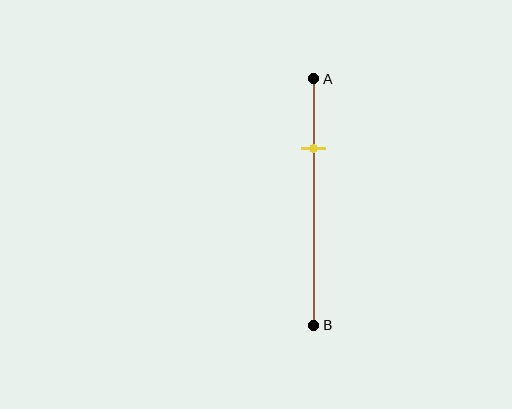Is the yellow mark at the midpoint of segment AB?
No, the mark is at about 30% from A, not at the 50% midpoint.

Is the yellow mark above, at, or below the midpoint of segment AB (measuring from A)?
The yellow mark is above the midpoint of segment AB.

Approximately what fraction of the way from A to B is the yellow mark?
The yellow mark is approximately 30% of the way from A to B.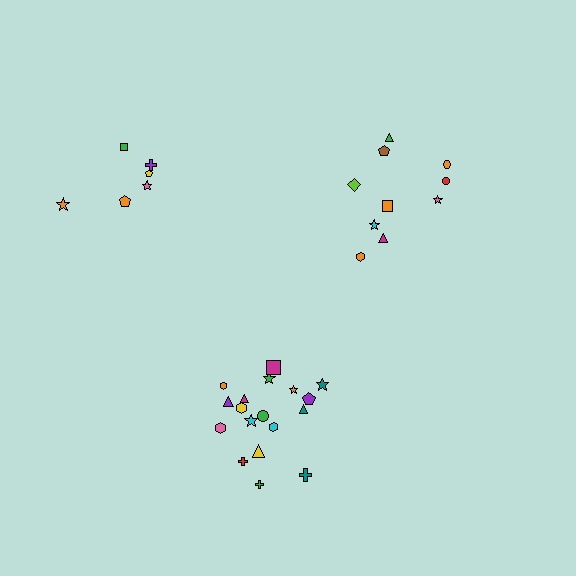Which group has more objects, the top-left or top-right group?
The top-right group.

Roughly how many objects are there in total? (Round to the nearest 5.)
Roughly 35 objects in total.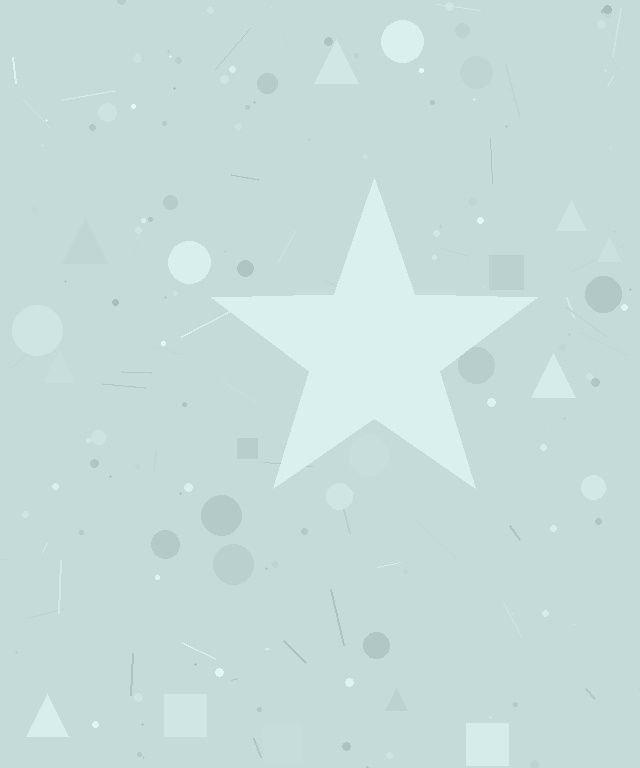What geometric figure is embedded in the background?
A star is embedded in the background.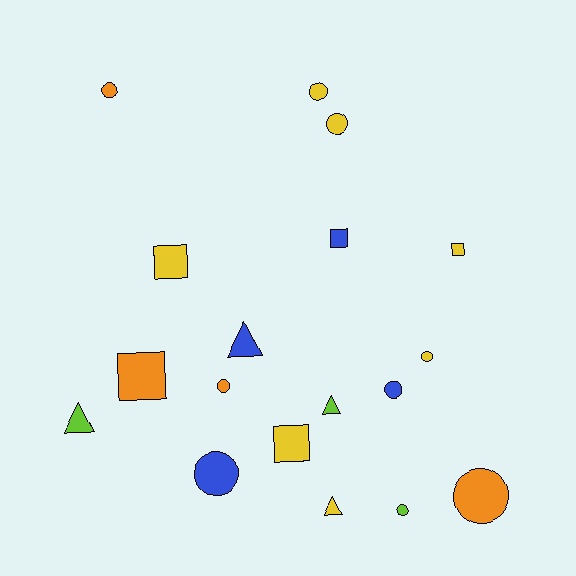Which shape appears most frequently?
Circle, with 9 objects.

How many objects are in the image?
There are 18 objects.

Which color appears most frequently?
Yellow, with 7 objects.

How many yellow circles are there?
There are 3 yellow circles.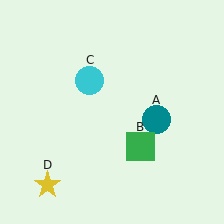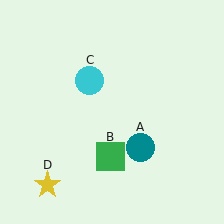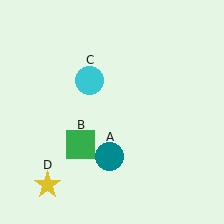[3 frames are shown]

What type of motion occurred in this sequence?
The teal circle (object A), green square (object B) rotated clockwise around the center of the scene.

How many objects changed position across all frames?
2 objects changed position: teal circle (object A), green square (object B).